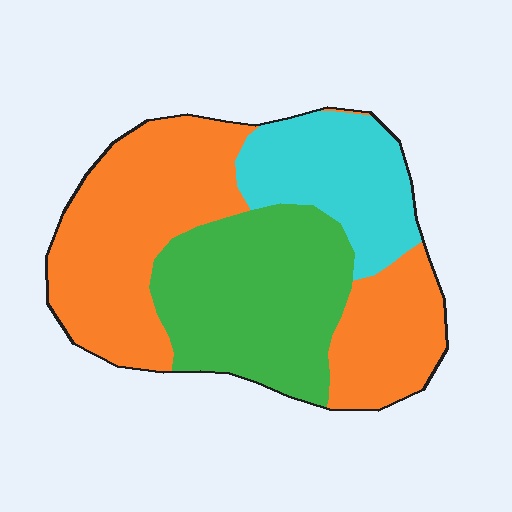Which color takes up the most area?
Orange, at roughly 50%.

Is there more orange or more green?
Orange.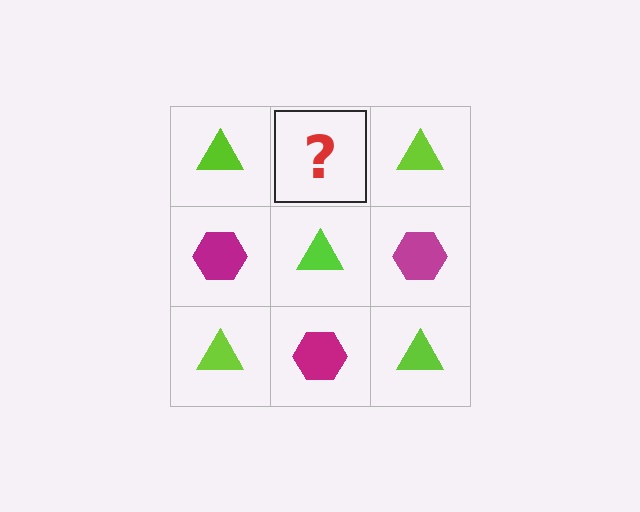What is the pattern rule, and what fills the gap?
The rule is that it alternates lime triangle and magenta hexagon in a checkerboard pattern. The gap should be filled with a magenta hexagon.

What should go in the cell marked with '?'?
The missing cell should contain a magenta hexagon.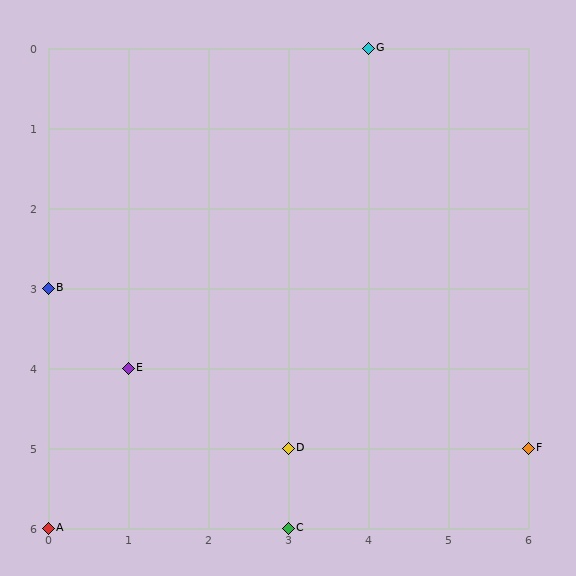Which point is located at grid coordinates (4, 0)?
Point G is at (4, 0).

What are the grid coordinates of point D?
Point D is at grid coordinates (3, 5).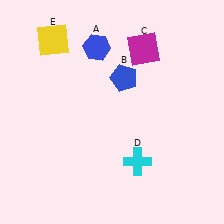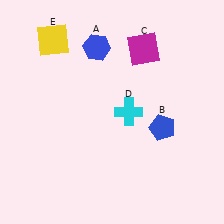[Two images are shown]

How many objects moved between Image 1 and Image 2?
2 objects moved between the two images.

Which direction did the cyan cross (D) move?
The cyan cross (D) moved up.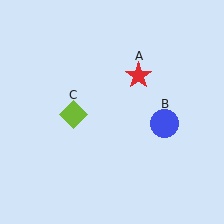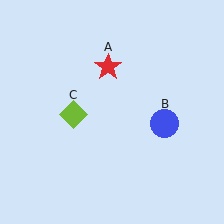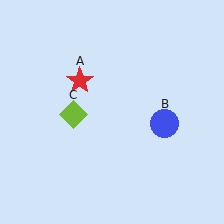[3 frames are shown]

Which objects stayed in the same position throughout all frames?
Blue circle (object B) and lime diamond (object C) remained stationary.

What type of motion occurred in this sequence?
The red star (object A) rotated counterclockwise around the center of the scene.